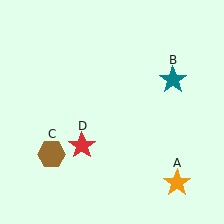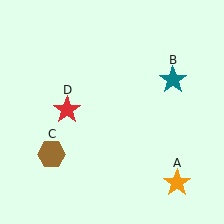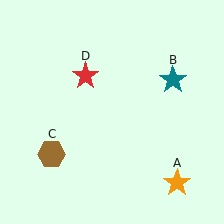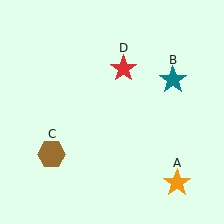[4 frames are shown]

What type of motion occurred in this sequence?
The red star (object D) rotated clockwise around the center of the scene.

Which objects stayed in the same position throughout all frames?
Orange star (object A) and teal star (object B) and brown hexagon (object C) remained stationary.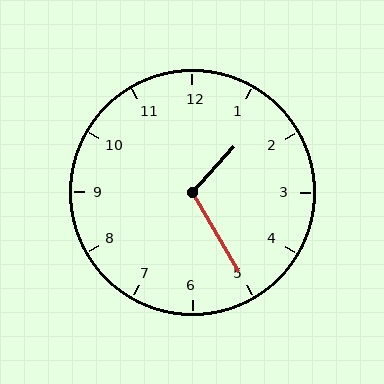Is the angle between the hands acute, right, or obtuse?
It is obtuse.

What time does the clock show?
1:25.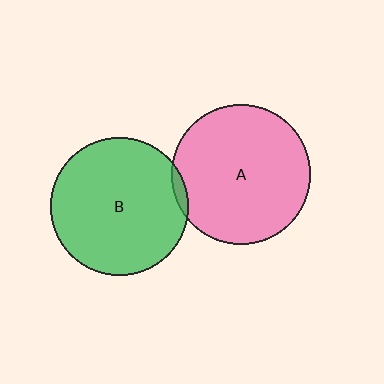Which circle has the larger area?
Circle A (pink).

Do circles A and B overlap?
Yes.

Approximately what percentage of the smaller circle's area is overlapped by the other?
Approximately 5%.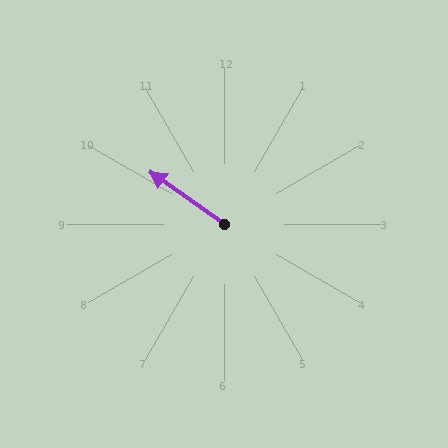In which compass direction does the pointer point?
Northwest.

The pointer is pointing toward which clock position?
Roughly 10 o'clock.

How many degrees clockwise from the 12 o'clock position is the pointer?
Approximately 305 degrees.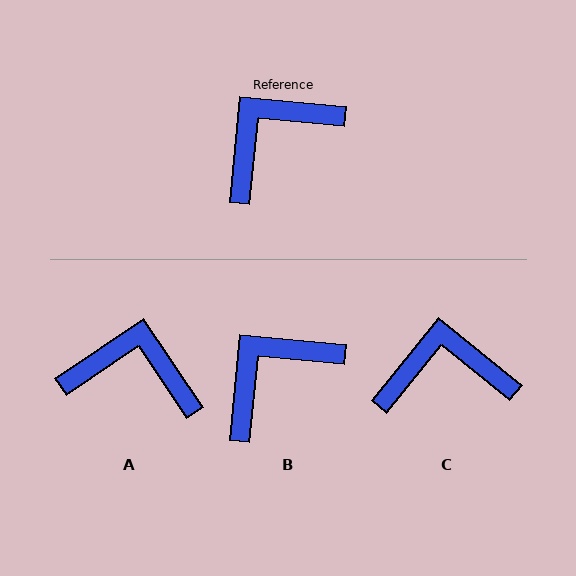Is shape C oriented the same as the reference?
No, it is off by about 34 degrees.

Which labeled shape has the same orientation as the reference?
B.